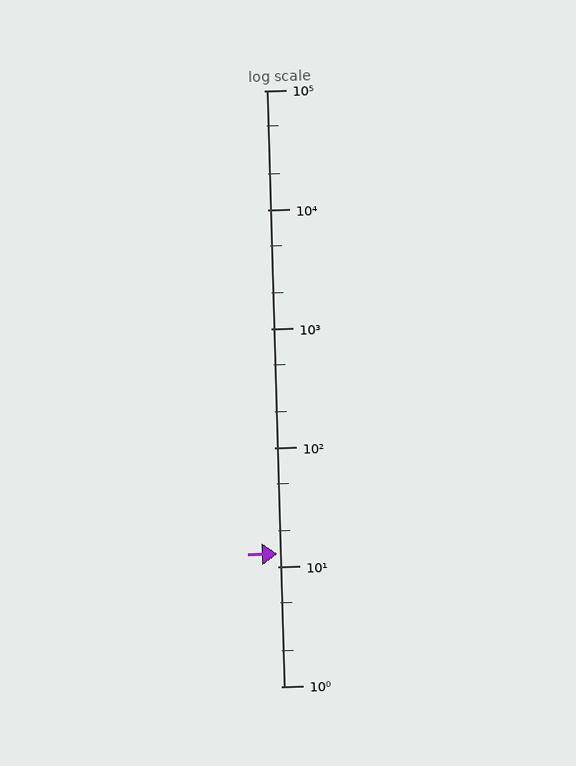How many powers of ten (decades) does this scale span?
The scale spans 5 decades, from 1 to 100000.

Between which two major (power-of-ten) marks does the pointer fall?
The pointer is between 10 and 100.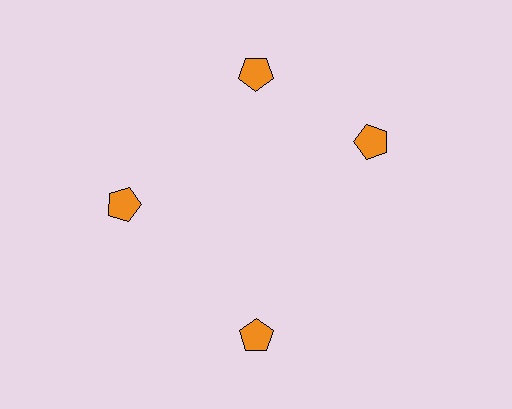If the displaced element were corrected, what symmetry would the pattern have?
It would have 4-fold rotational symmetry — the pattern would map onto itself every 90 degrees.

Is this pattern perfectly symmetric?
No. The 4 orange pentagons are arranged in a ring, but one element near the 3 o'clock position is rotated out of alignment along the ring, breaking the 4-fold rotational symmetry.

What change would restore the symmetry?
The symmetry would be restored by rotating it back into even spacing with its neighbors so that all 4 pentagons sit at equal angles and equal distance from the center.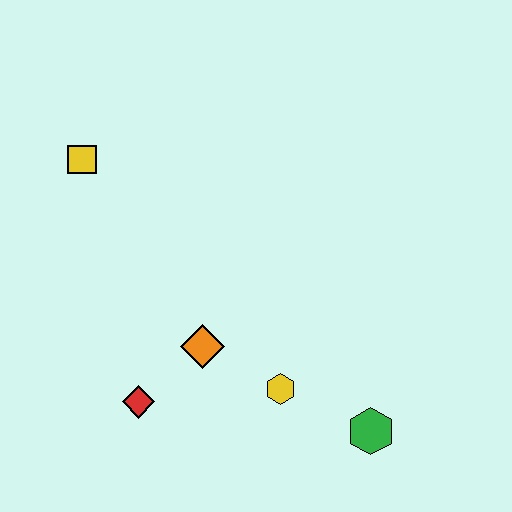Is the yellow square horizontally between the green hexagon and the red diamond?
No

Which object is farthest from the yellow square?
The green hexagon is farthest from the yellow square.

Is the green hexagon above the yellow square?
No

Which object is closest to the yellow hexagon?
The orange diamond is closest to the yellow hexagon.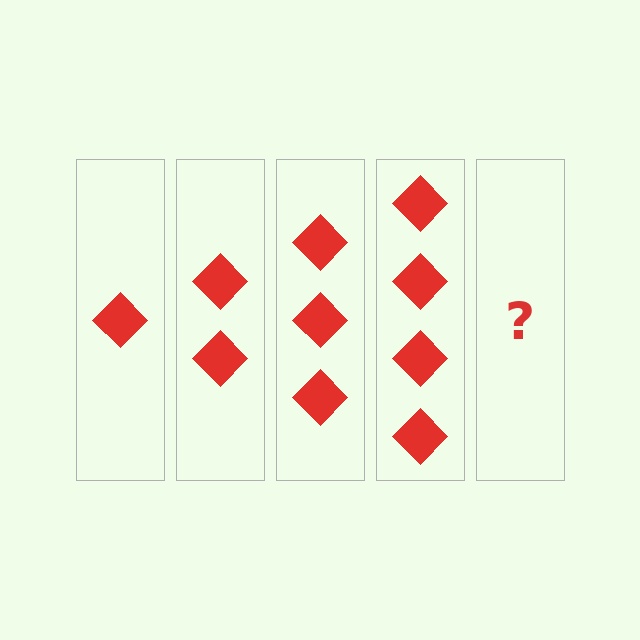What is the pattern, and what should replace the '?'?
The pattern is that each step adds one more diamond. The '?' should be 5 diamonds.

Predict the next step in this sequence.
The next step is 5 diamonds.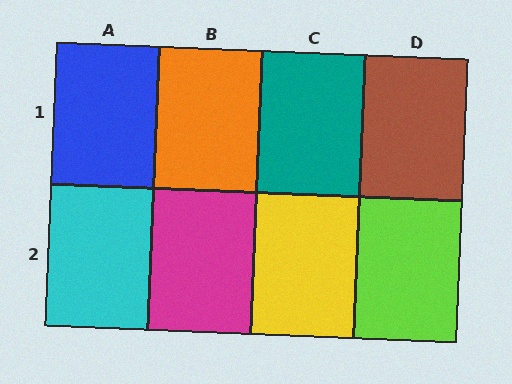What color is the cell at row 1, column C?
Teal.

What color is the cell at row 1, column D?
Brown.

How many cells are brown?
1 cell is brown.